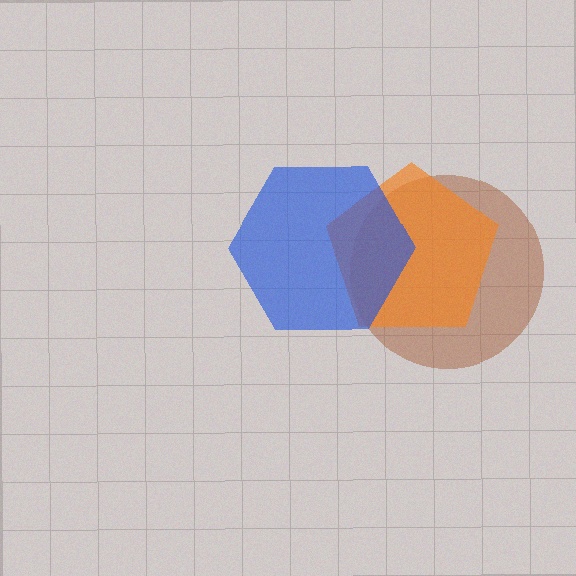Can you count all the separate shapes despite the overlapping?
Yes, there are 3 separate shapes.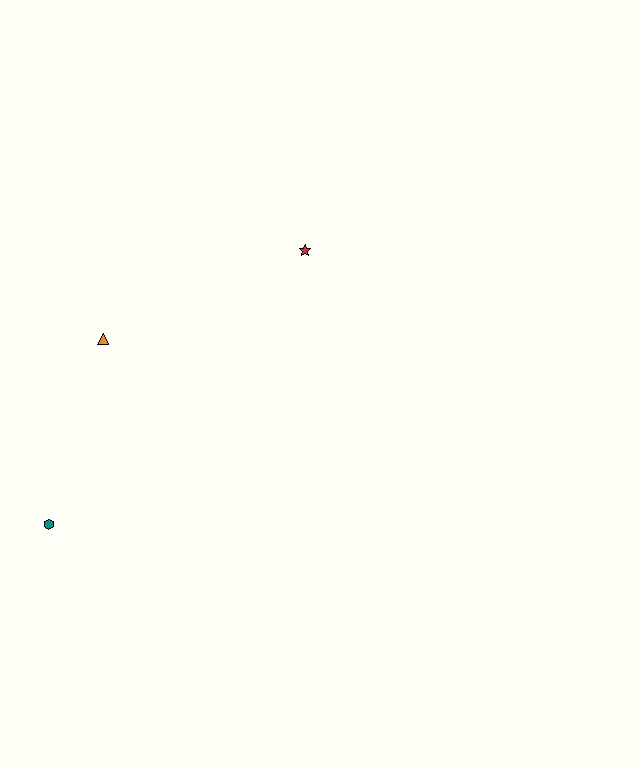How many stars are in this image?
There is 1 star.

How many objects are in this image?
There are 3 objects.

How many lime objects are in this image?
There are no lime objects.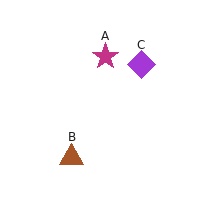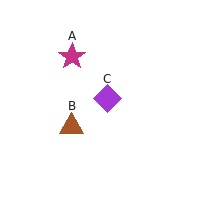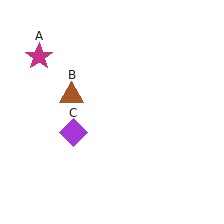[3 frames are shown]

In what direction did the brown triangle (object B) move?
The brown triangle (object B) moved up.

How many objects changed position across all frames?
3 objects changed position: magenta star (object A), brown triangle (object B), purple diamond (object C).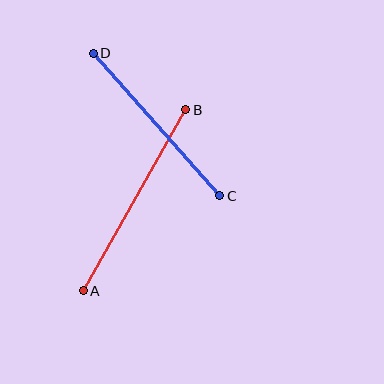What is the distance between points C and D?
The distance is approximately 190 pixels.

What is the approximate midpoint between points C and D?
The midpoint is at approximately (157, 124) pixels.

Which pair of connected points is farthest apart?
Points A and B are farthest apart.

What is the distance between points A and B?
The distance is approximately 208 pixels.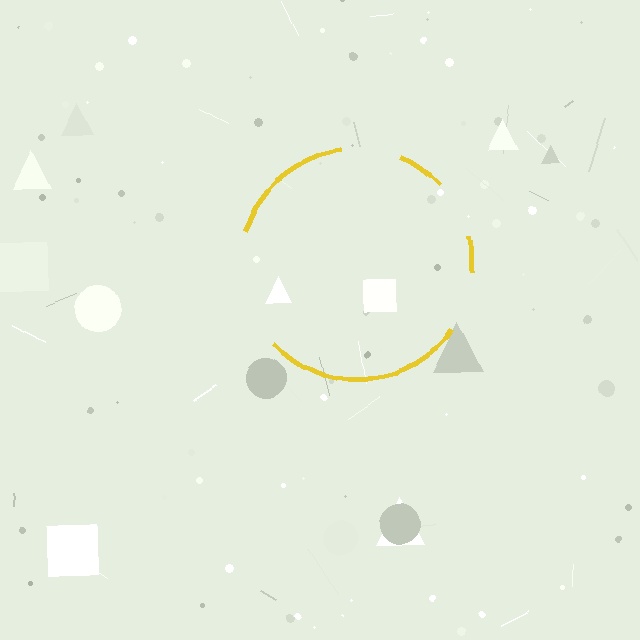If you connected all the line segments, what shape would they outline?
They would outline a circle.